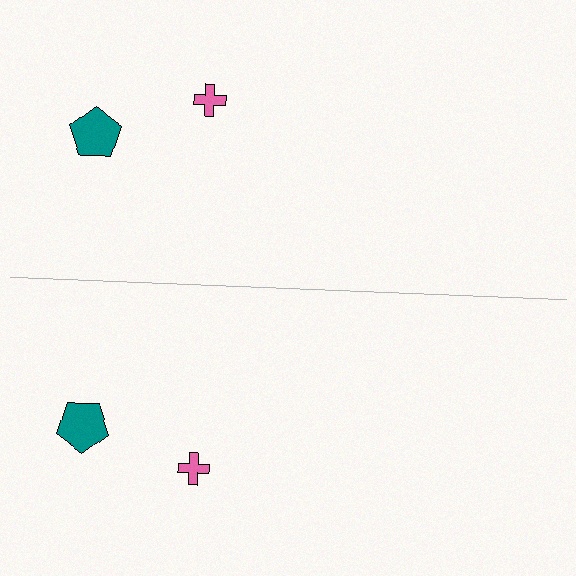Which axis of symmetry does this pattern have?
The pattern has a horizontal axis of symmetry running through the center of the image.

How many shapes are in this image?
There are 4 shapes in this image.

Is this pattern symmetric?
Yes, this pattern has bilateral (reflection) symmetry.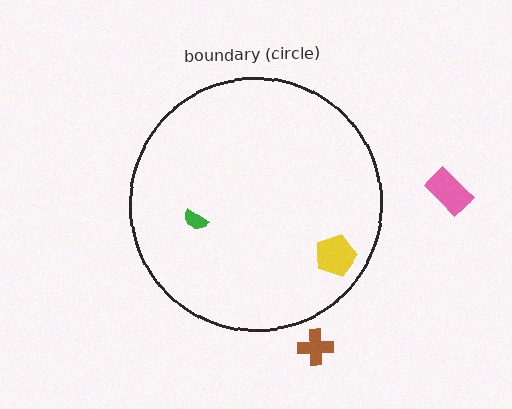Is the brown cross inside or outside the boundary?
Outside.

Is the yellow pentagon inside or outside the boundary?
Inside.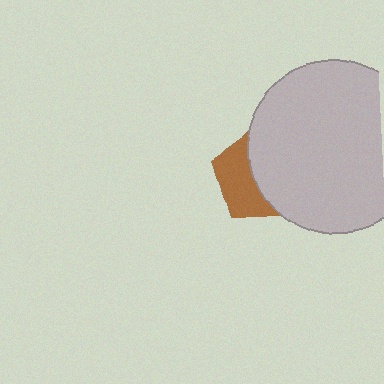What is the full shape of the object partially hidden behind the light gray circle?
The partially hidden object is a brown pentagon.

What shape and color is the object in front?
The object in front is a light gray circle.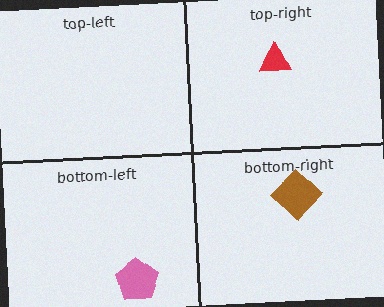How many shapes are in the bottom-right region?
1.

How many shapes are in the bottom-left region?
1.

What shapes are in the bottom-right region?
The brown diamond.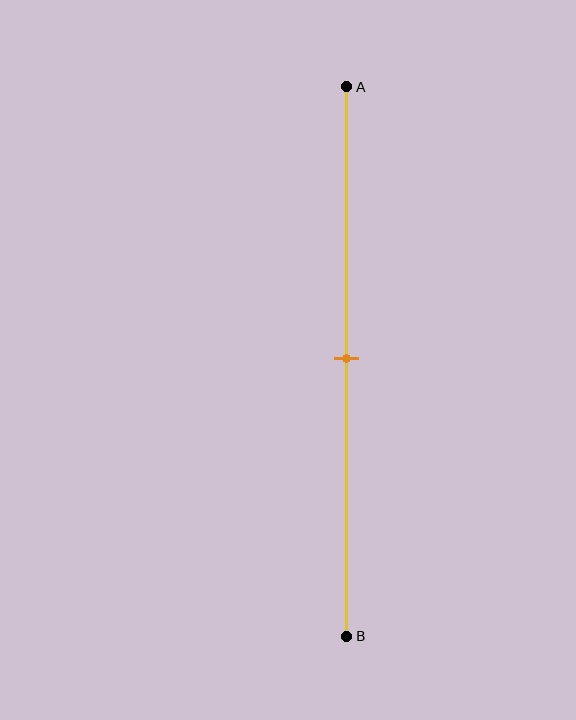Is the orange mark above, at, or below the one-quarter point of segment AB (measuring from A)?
The orange mark is below the one-quarter point of segment AB.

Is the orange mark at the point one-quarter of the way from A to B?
No, the mark is at about 50% from A, not at the 25% one-quarter point.